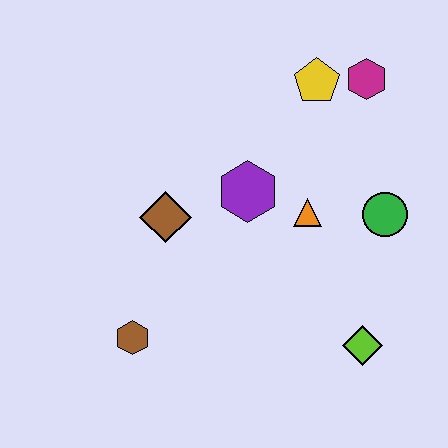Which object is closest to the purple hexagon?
The orange triangle is closest to the purple hexagon.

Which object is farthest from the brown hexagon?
The magenta hexagon is farthest from the brown hexagon.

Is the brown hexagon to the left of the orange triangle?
Yes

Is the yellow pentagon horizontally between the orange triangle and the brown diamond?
No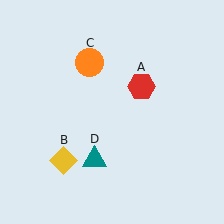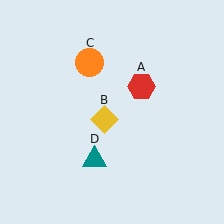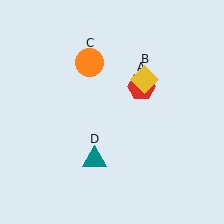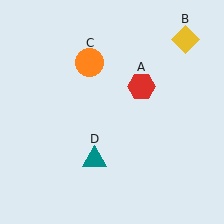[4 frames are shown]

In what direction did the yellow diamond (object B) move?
The yellow diamond (object B) moved up and to the right.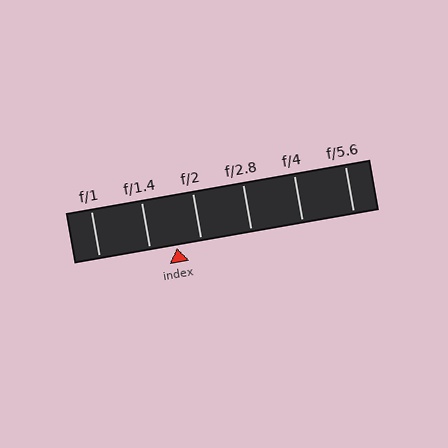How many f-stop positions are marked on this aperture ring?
There are 6 f-stop positions marked.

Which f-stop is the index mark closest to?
The index mark is closest to f/2.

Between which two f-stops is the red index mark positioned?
The index mark is between f/1.4 and f/2.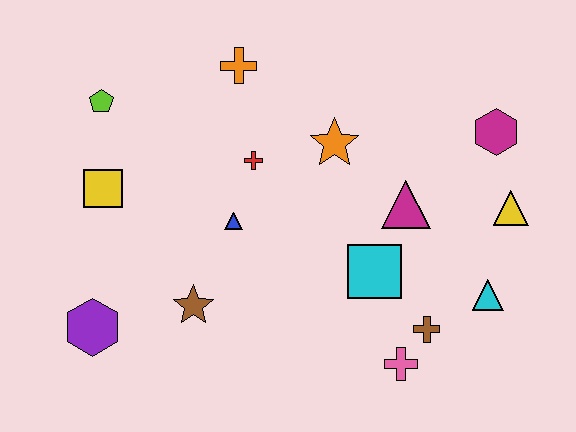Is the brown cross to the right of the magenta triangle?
Yes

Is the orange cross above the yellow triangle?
Yes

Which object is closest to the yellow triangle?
The magenta hexagon is closest to the yellow triangle.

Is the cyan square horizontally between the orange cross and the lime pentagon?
No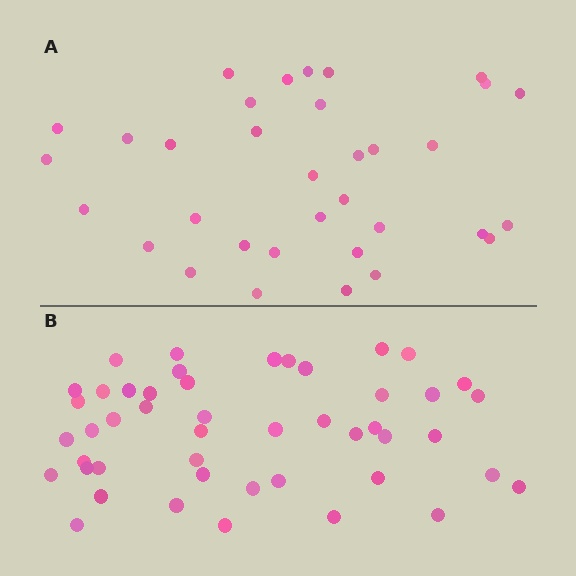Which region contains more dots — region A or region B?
Region B (the bottom region) has more dots.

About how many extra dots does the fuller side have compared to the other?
Region B has approximately 15 more dots than region A.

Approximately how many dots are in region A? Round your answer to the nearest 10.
About 30 dots. (The exact count is 34, which rounds to 30.)